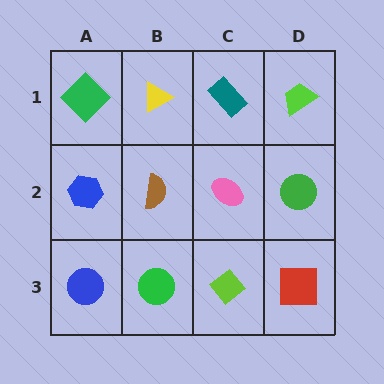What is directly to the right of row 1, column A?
A yellow triangle.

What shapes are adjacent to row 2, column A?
A green diamond (row 1, column A), a blue circle (row 3, column A), a brown semicircle (row 2, column B).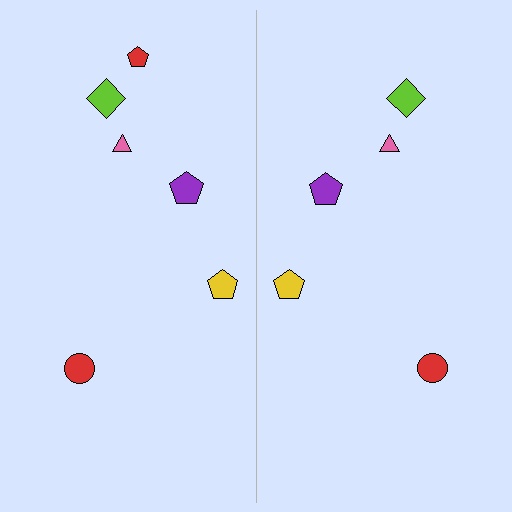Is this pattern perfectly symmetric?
No, the pattern is not perfectly symmetric. A red pentagon is missing from the right side.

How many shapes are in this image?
There are 11 shapes in this image.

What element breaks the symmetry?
A red pentagon is missing from the right side.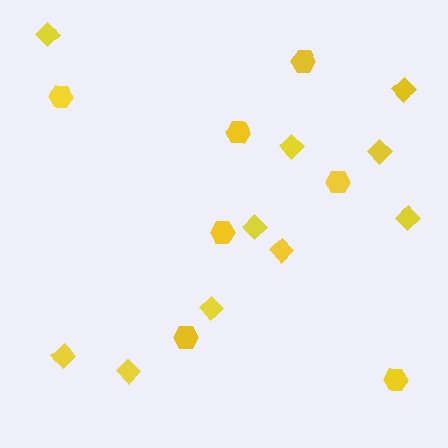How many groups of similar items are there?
There are 2 groups: one group of hexagons (7) and one group of diamonds (10).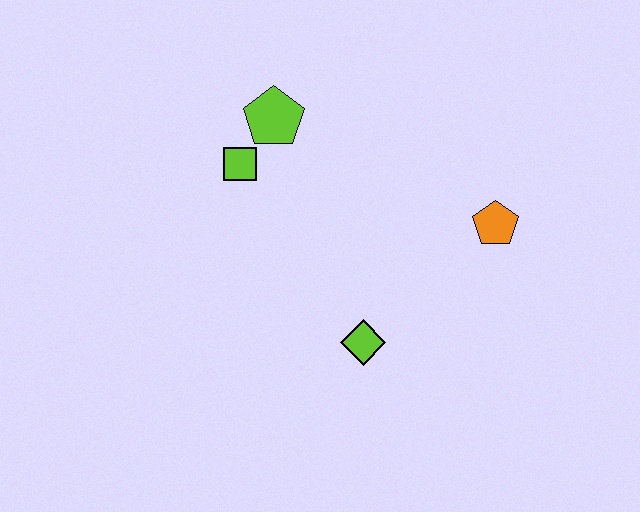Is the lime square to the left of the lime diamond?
Yes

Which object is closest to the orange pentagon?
The lime diamond is closest to the orange pentagon.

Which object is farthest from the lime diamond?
The lime pentagon is farthest from the lime diamond.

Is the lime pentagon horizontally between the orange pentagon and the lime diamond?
No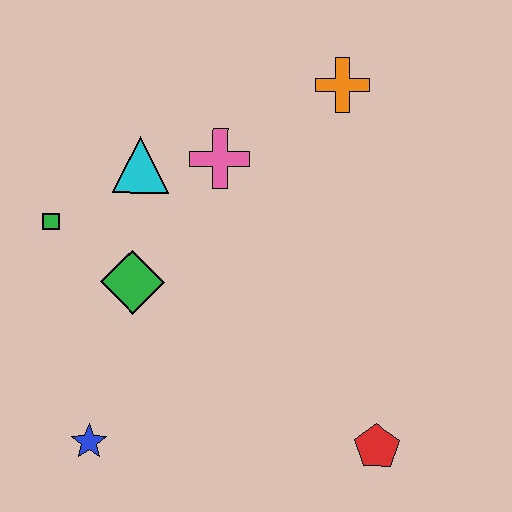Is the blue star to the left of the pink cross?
Yes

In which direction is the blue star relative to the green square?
The blue star is below the green square.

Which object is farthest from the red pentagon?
The green square is farthest from the red pentagon.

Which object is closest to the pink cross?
The cyan triangle is closest to the pink cross.